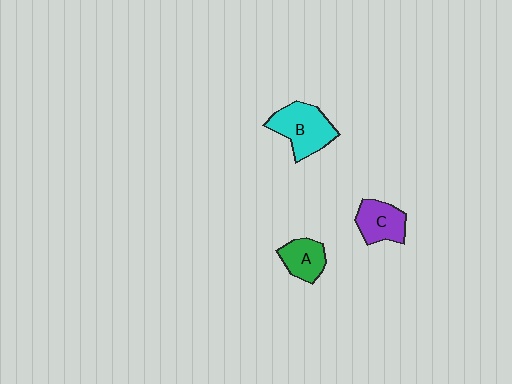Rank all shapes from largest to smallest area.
From largest to smallest: B (cyan), C (purple), A (green).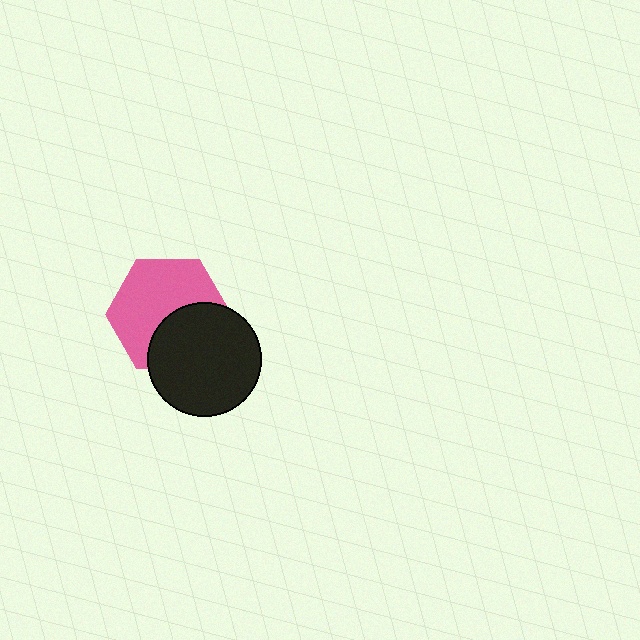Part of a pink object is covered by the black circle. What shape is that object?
It is a hexagon.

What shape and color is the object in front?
The object in front is a black circle.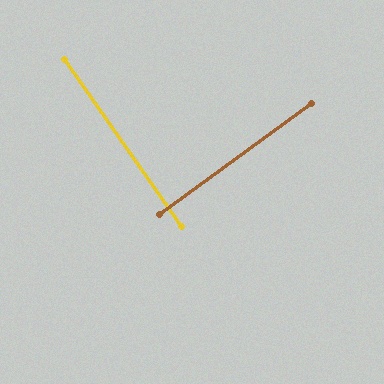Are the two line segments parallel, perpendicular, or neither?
Perpendicular — they meet at approximately 89°.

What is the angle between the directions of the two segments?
Approximately 89 degrees.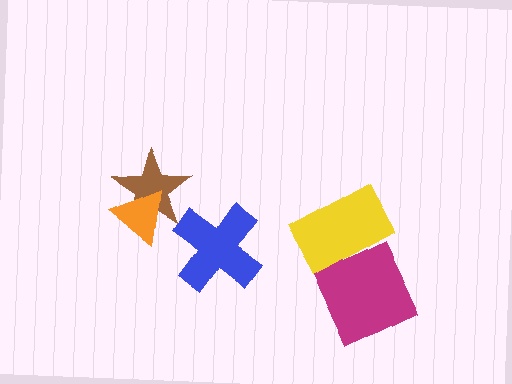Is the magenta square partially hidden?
Yes, it is partially covered by another shape.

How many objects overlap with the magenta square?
1 object overlaps with the magenta square.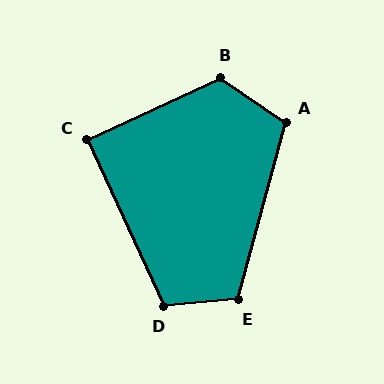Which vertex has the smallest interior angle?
C, at approximately 90 degrees.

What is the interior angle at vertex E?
Approximately 110 degrees (obtuse).